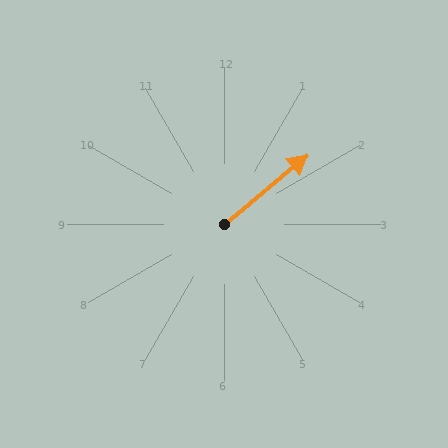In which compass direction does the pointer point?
Northeast.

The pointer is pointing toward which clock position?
Roughly 2 o'clock.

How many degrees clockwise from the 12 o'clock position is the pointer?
Approximately 50 degrees.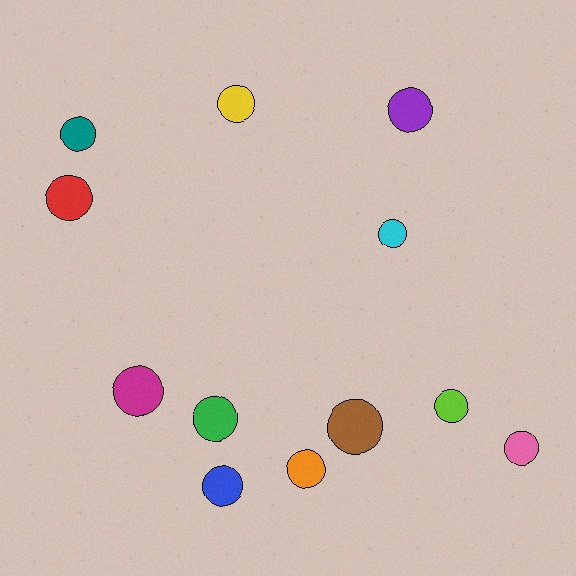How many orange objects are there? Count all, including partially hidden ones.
There is 1 orange object.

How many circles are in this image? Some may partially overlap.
There are 12 circles.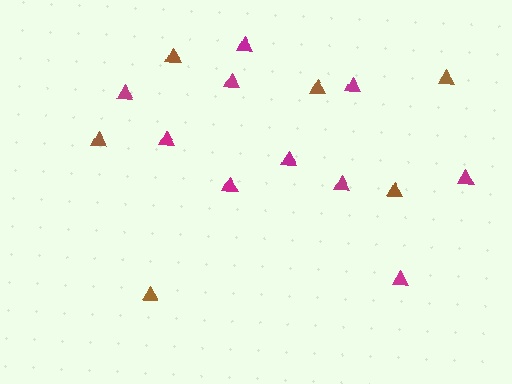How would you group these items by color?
There are 2 groups: one group of magenta triangles (10) and one group of brown triangles (6).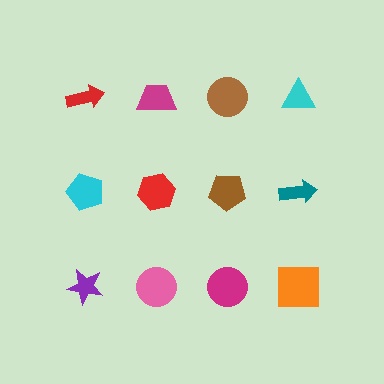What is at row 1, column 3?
A brown circle.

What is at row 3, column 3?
A magenta circle.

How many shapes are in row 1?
4 shapes.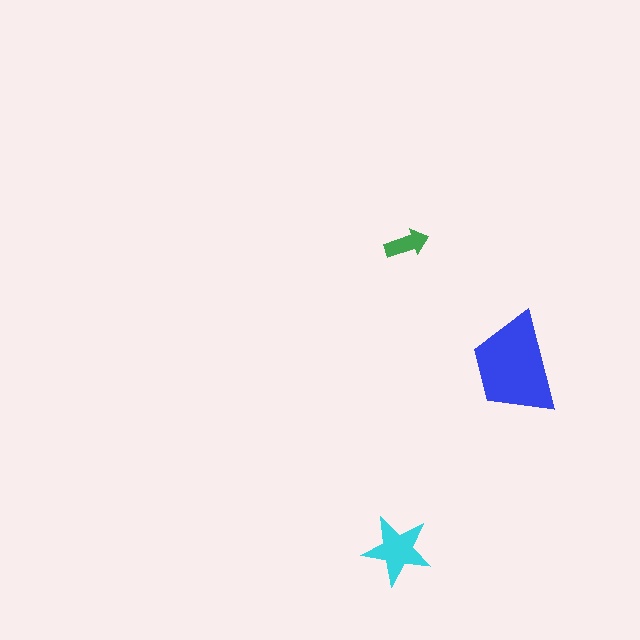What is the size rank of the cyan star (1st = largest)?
2nd.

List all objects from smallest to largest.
The green arrow, the cyan star, the blue trapezoid.